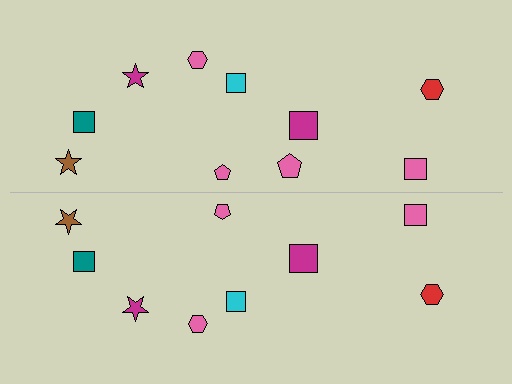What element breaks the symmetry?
A pink pentagon is missing from the bottom side.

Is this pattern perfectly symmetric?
No, the pattern is not perfectly symmetric. A pink pentagon is missing from the bottom side.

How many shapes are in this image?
There are 19 shapes in this image.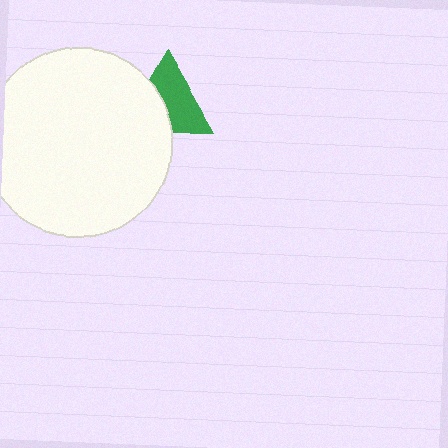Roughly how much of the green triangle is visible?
About half of it is visible (roughly 59%).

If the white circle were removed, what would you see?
You would see the complete green triangle.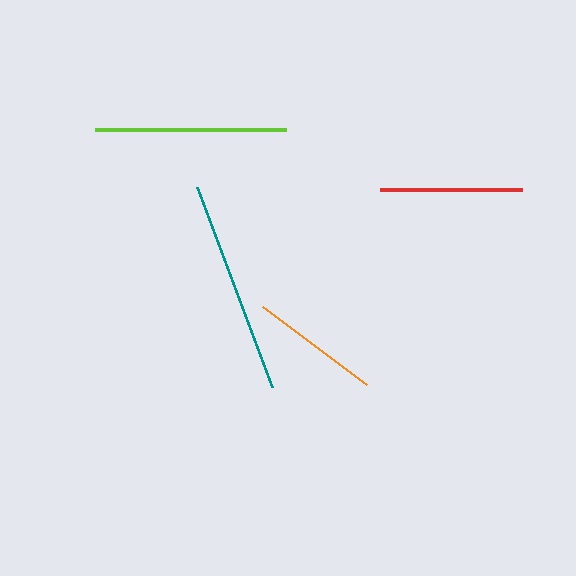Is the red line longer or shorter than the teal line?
The teal line is longer than the red line.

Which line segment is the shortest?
The orange line is the shortest at approximately 130 pixels.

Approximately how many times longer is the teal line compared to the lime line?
The teal line is approximately 1.1 times the length of the lime line.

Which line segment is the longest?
The teal line is the longest at approximately 214 pixels.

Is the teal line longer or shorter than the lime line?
The teal line is longer than the lime line.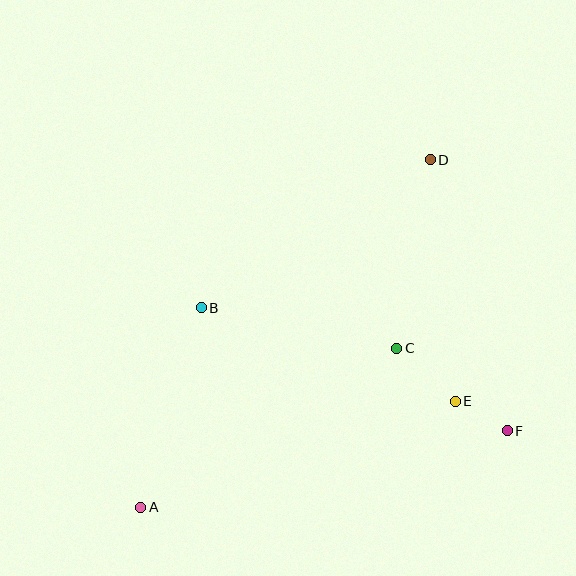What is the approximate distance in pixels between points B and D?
The distance between B and D is approximately 273 pixels.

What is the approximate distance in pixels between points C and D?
The distance between C and D is approximately 191 pixels.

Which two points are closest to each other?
Points E and F are closest to each other.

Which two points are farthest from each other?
Points A and D are farthest from each other.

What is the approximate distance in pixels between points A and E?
The distance between A and E is approximately 332 pixels.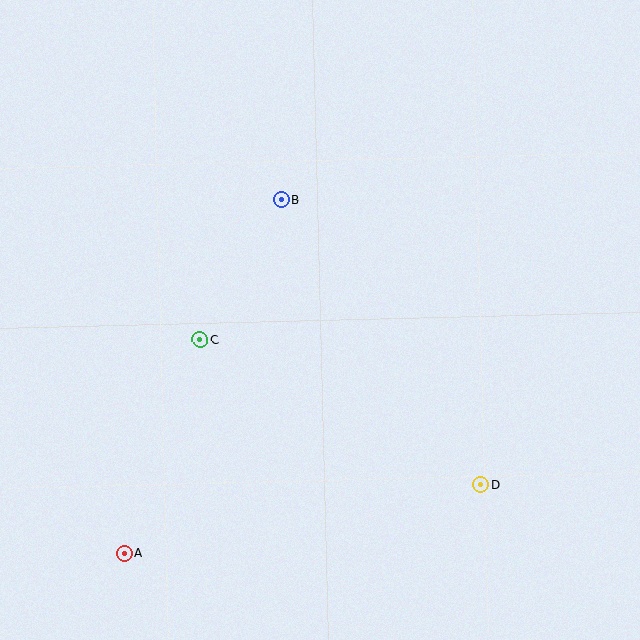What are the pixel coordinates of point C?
Point C is at (200, 340).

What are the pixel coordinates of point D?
Point D is at (481, 485).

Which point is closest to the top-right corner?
Point B is closest to the top-right corner.